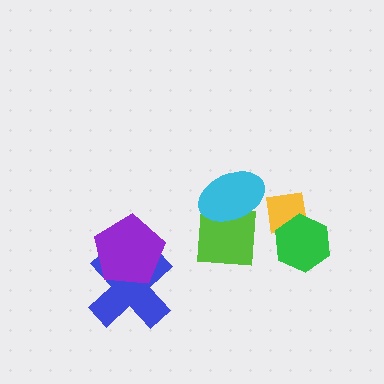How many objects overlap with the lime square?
1 object overlaps with the lime square.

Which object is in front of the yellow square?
The green hexagon is in front of the yellow square.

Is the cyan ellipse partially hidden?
No, no other shape covers it.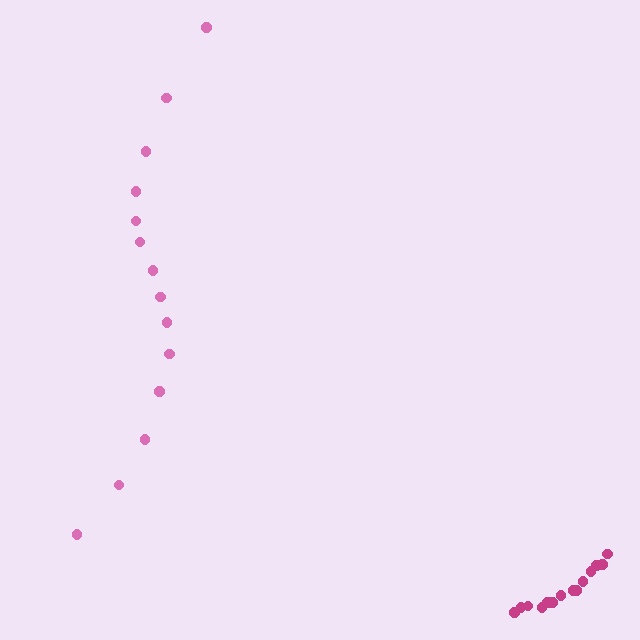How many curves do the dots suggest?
There are 2 distinct paths.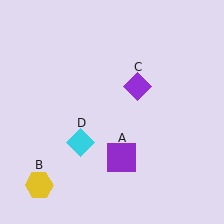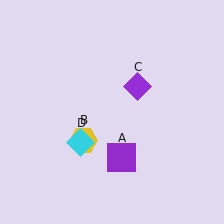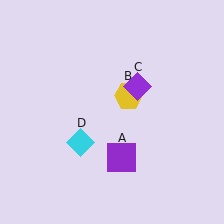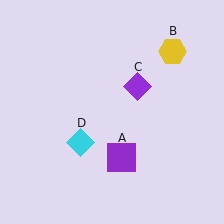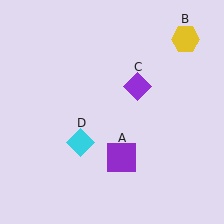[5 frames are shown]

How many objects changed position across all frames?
1 object changed position: yellow hexagon (object B).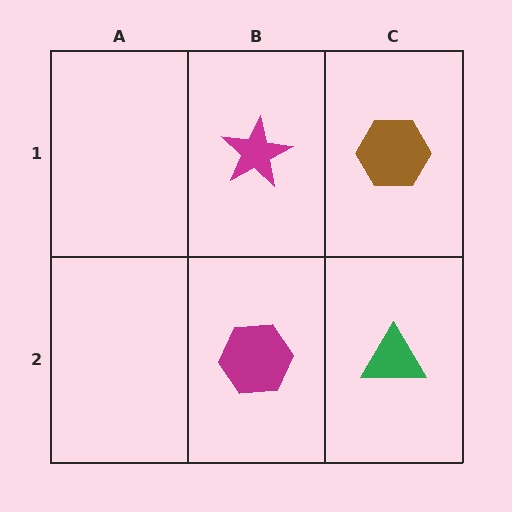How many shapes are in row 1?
2 shapes.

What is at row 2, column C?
A green triangle.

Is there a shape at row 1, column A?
No, that cell is empty.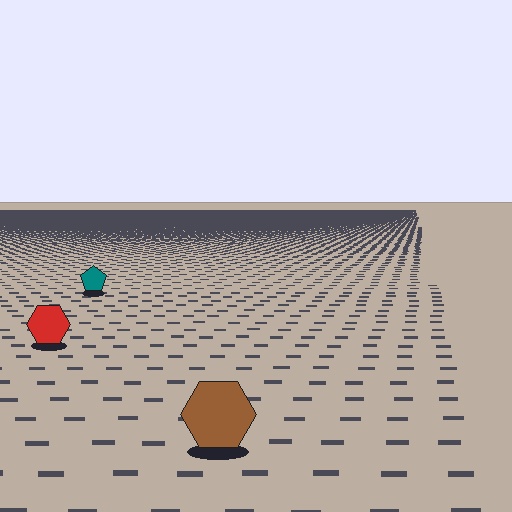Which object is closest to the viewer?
The brown hexagon is closest. The texture marks near it are larger and more spread out.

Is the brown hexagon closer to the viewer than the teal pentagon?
Yes. The brown hexagon is closer — you can tell from the texture gradient: the ground texture is coarser near it.